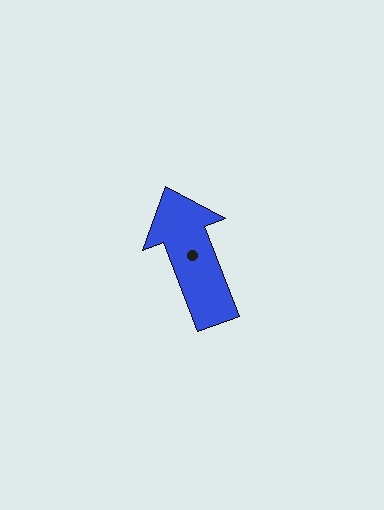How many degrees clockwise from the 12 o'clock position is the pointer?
Approximately 339 degrees.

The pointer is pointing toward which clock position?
Roughly 11 o'clock.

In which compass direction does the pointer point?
North.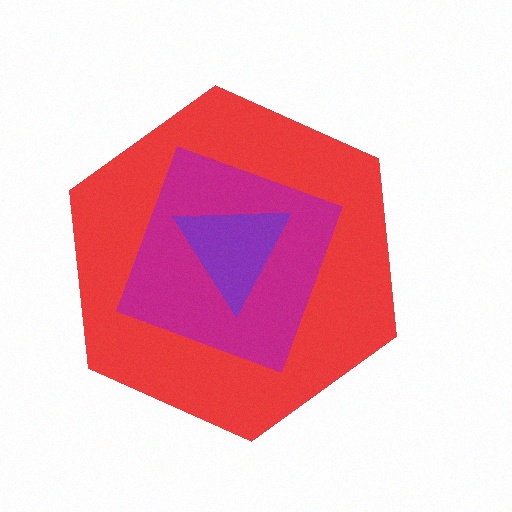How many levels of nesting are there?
3.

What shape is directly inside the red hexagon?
The magenta square.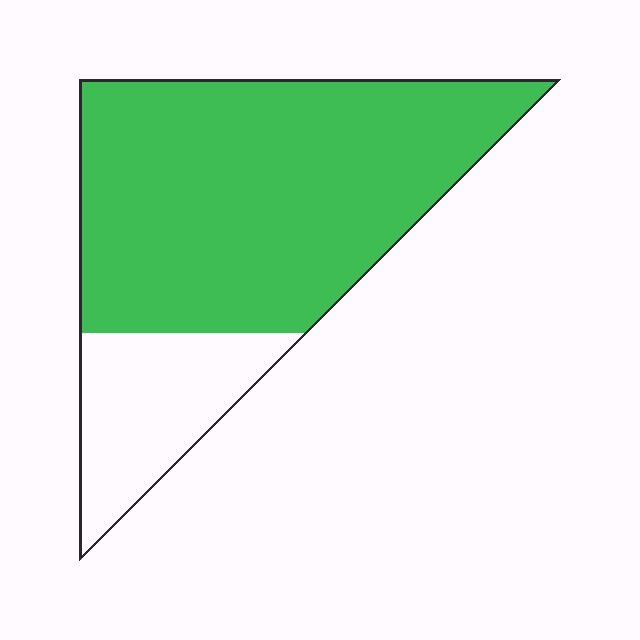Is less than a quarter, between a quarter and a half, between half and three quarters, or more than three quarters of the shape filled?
More than three quarters.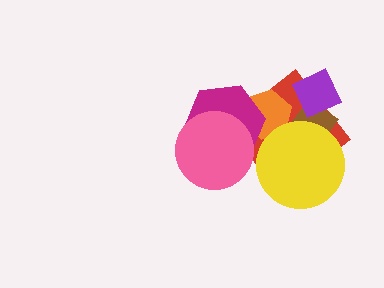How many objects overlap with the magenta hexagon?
3 objects overlap with the magenta hexagon.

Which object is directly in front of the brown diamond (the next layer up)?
The yellow circle is directly in front of the brown diamond.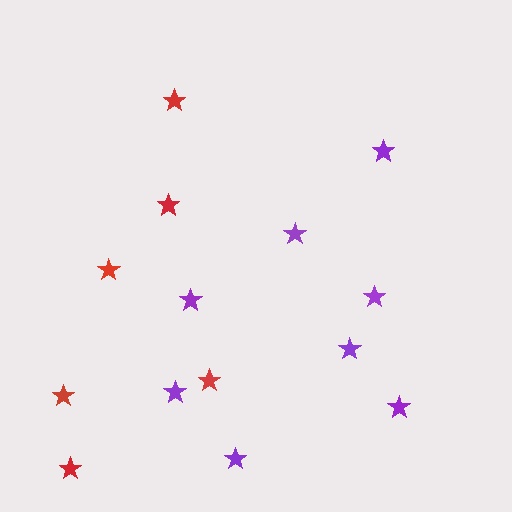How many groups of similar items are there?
There are 2 groups: one group of purple stars (8) and one group of red stars (6).